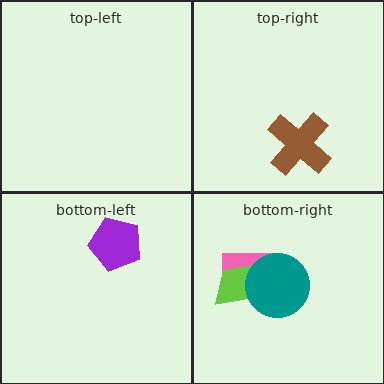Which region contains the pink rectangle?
The bottom-right region.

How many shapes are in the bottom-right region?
3.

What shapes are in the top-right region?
The brown cross.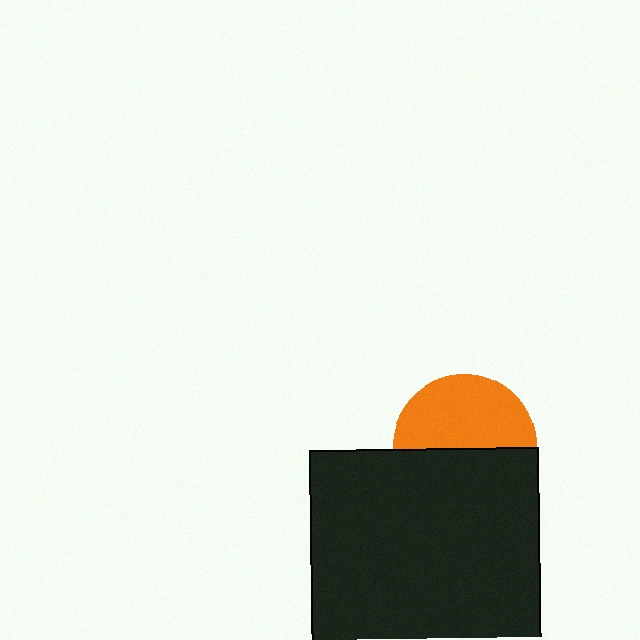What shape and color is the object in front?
The object in front is a black rectangle.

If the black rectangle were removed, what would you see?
You would see the complete orange circle.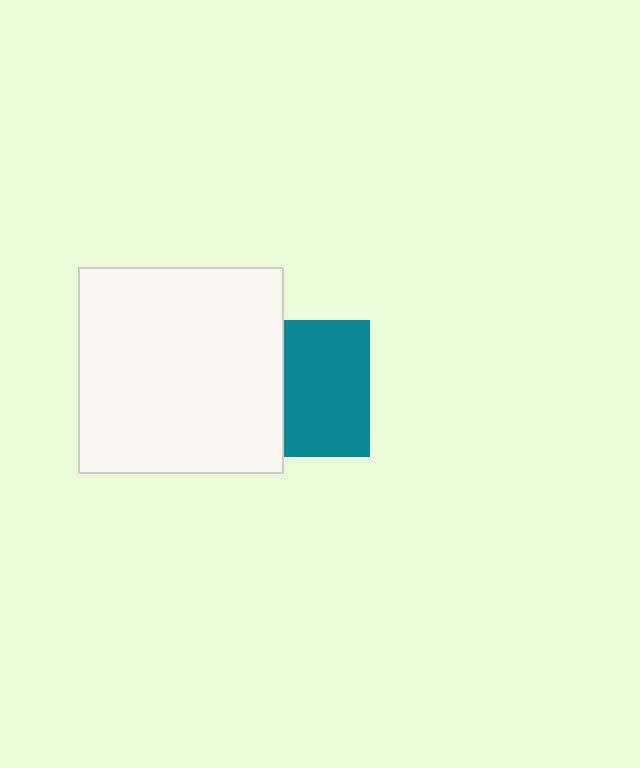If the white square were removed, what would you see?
You would see the complete teal square.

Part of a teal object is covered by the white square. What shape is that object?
It is a square.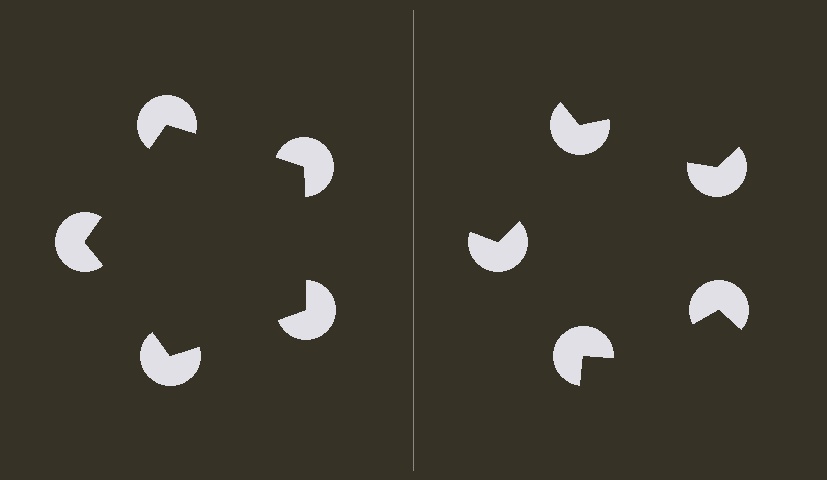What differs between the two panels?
The pac-man discs are positioned identically on both sides; only the wedge orientations differ. On the left they align to a pentagon; on the right they are misaligned.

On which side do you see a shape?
An illusory pentagon appears on the left side. On the right side the wedge cuts are rotated, so no coherent shape forms.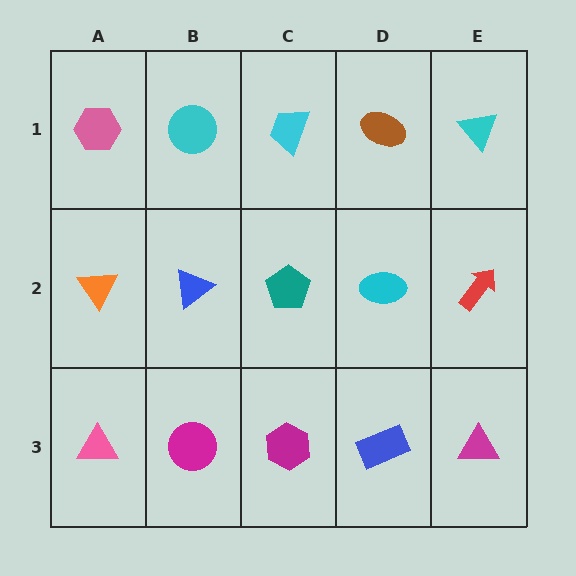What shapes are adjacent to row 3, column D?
A cyan ellipse (row 2, column D), a magenta hexagon (row 3, column C), a magenta triangle (row 3, column E).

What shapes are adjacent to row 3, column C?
A teal pentagon (row 2, column C), a magenta circle (row 3, column B), a blue rectangle (row 3, column D).